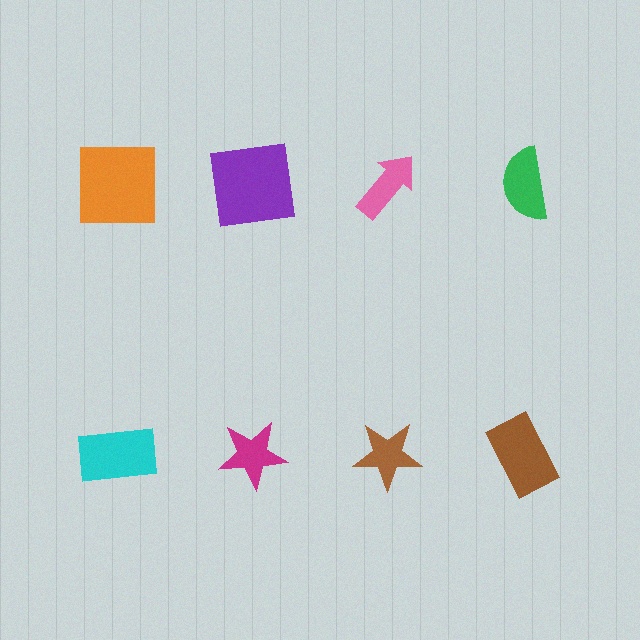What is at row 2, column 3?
A brown star.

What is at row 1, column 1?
An orange square.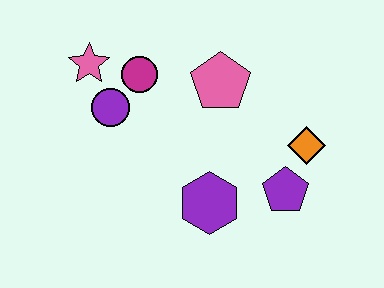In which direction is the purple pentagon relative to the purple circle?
The purple pentagon is to the right of the purple circle.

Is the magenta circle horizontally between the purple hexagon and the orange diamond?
No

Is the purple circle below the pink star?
Yes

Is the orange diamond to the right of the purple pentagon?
Yes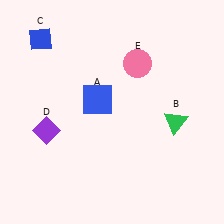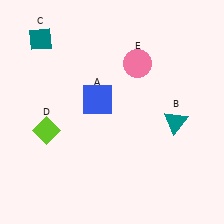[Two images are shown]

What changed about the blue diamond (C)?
In Image 1, C is blue. In Image 2, it changed to teal.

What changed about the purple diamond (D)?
In Image 1, D is purple. In Image 2, it changed to lime.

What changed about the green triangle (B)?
In Image 1, B is green. In Image 2, it changed to teal.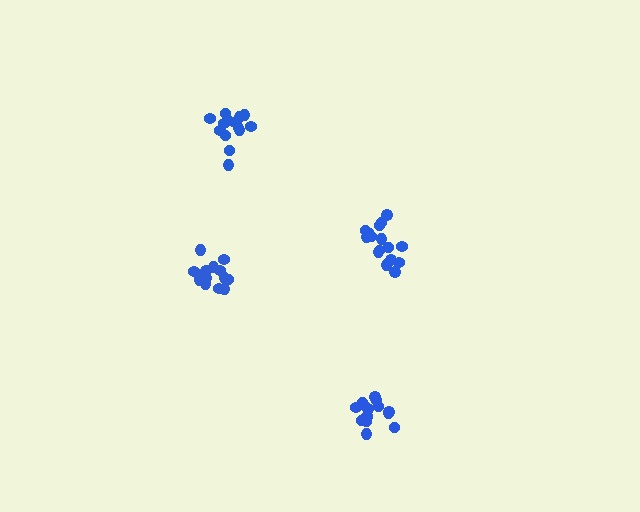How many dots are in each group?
Group 1: 16 dots, Group 2: 14 dots, Group 3: 14 dots, Group 4: 15 dots (59 total).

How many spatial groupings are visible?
There are 4 spatial groupings.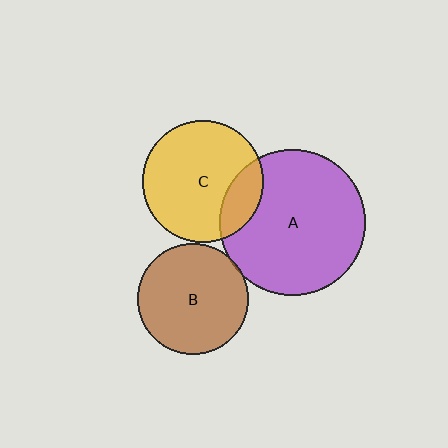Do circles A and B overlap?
Yes.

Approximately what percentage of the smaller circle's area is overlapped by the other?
Approximately 5%.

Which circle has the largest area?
Circle A (purple).